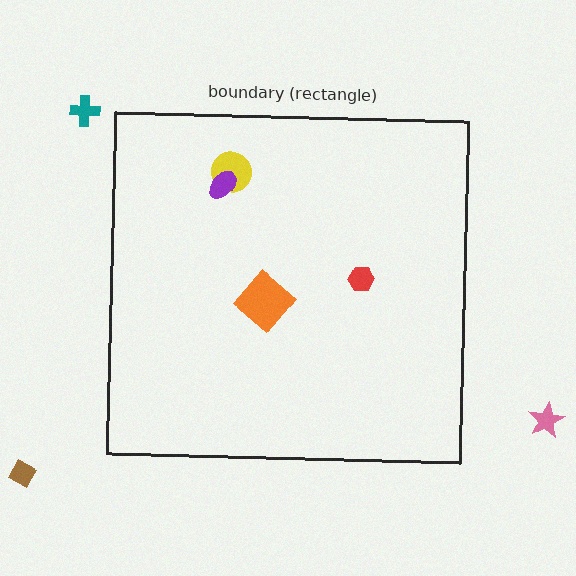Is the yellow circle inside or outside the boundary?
Inside.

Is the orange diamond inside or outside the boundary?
Inside.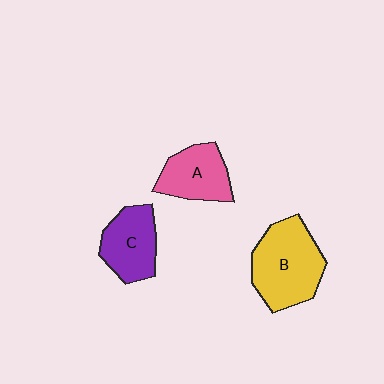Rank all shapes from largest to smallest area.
From largest to smallest: B (yellow), C (purple), A (pink).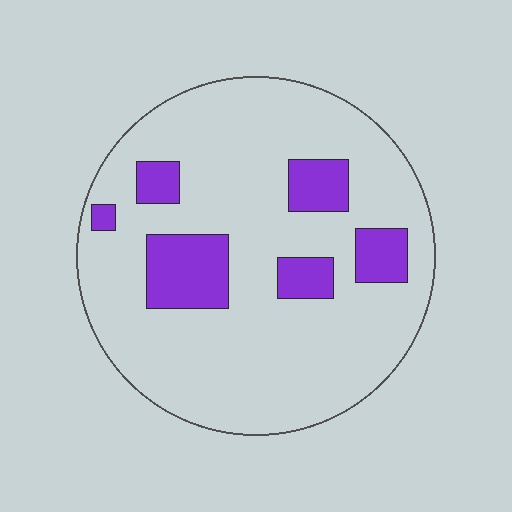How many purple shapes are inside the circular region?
6.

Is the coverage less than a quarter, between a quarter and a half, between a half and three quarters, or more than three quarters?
Less than a quarter.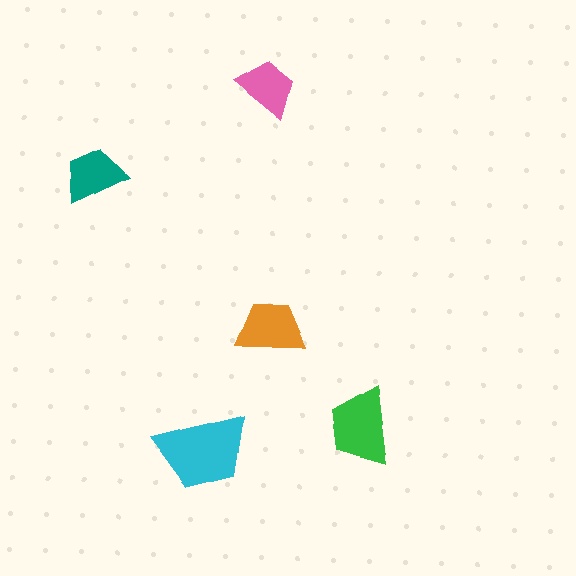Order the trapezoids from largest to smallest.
the cyan one, the green one, the orange one, the teal one, the pink one.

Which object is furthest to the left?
The teal trapezoid is leftmost.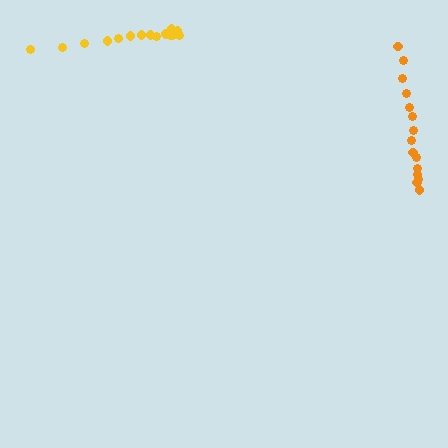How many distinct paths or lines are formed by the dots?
There are 2 distinct paths.